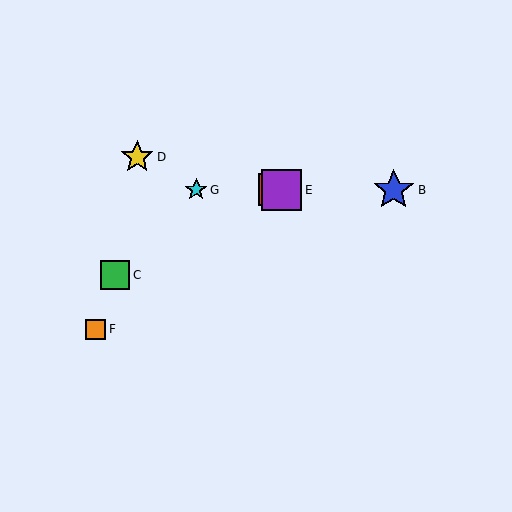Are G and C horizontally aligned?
No, G is at y≈190 and C is at y≈275.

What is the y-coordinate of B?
Object B is at y≈190.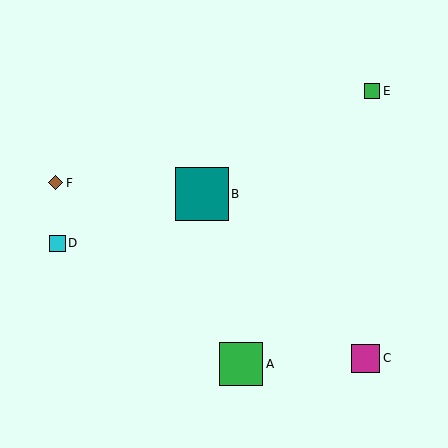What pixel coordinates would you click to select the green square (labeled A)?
Click at (241, 364) to select the green square A.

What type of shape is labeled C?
Shape C is a magenta square.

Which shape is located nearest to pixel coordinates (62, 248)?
The cyan square (labeled D) at (57, 243) is nearest to that location.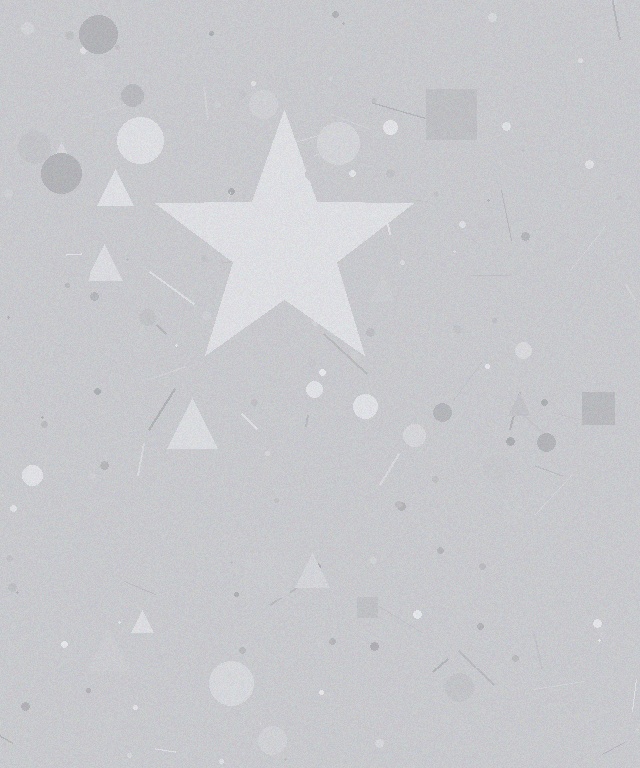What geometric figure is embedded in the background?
A star is embedded in the background.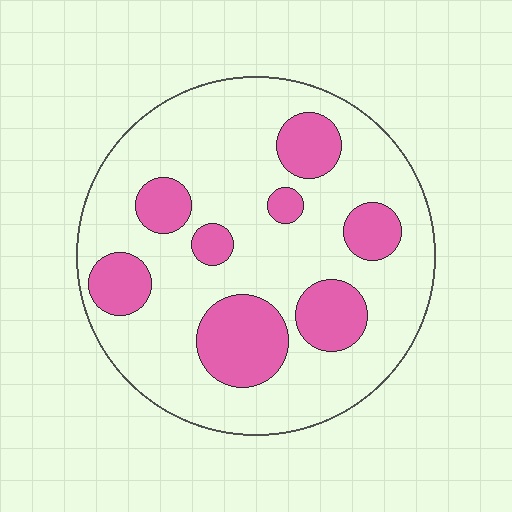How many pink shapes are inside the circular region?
8.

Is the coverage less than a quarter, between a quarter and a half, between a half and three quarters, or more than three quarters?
Between a quarter and a half.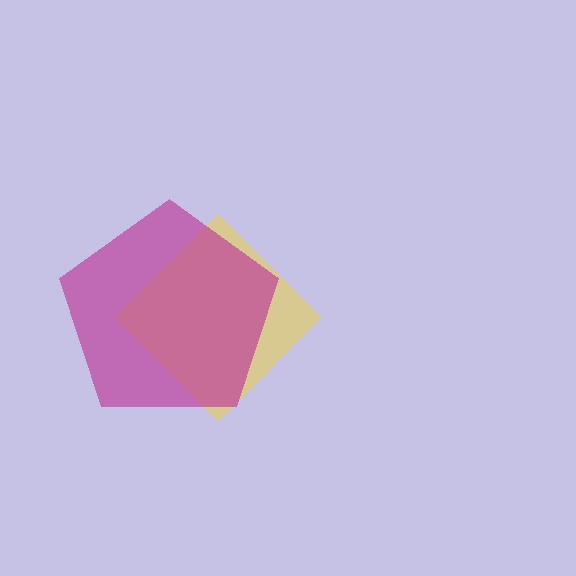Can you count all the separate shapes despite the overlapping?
Yes, there are 2 separate shapes.